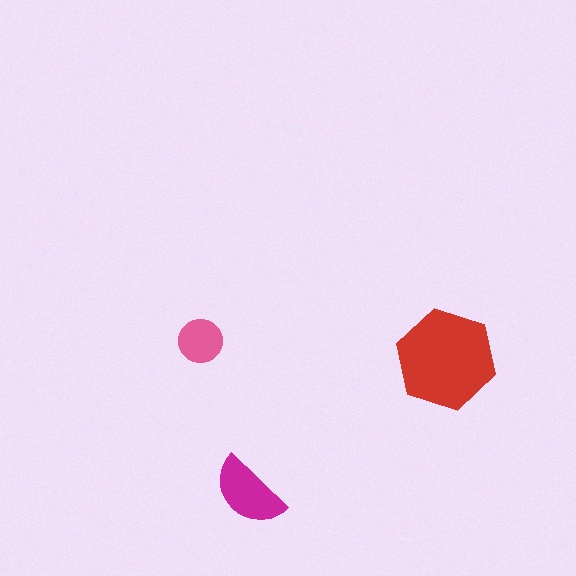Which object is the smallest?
The pink circle.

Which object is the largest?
The red hexagon.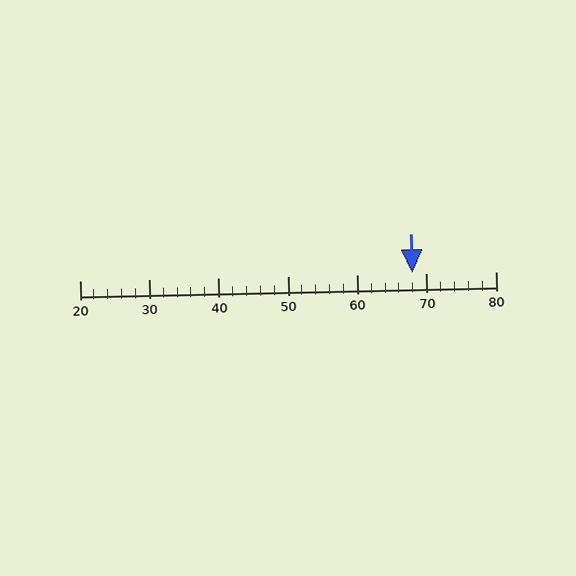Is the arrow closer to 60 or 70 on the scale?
The arrow is closer to 70.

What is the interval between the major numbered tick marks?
The major tick marks are spaced 10 units apart.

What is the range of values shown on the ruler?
The ruler shows values from 20 to 80.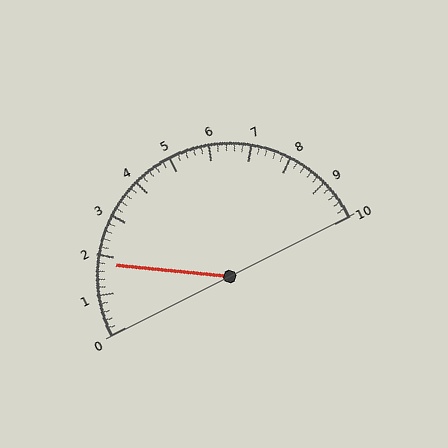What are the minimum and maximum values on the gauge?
The gauge ranges from 0 to 10.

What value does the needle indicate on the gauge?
The needle indicates approximately 1.8.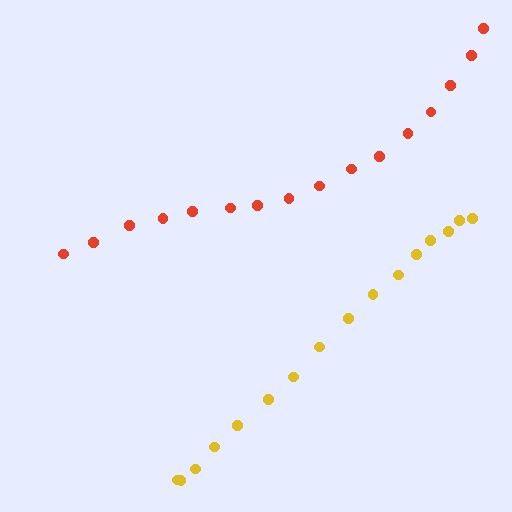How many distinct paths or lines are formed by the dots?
There are 2 distinct paths.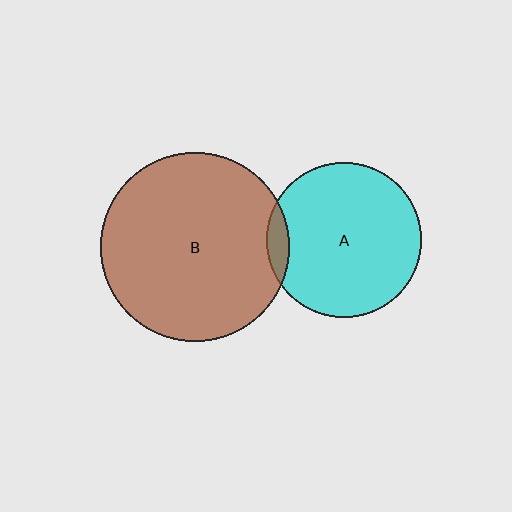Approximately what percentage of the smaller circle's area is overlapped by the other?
Approximately 5%.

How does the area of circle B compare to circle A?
Approximately 1.5 times.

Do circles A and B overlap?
Yes.